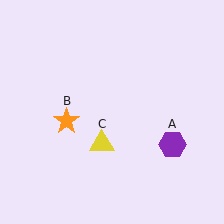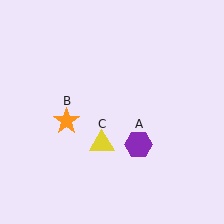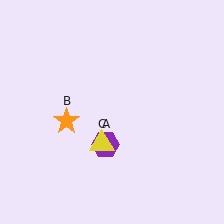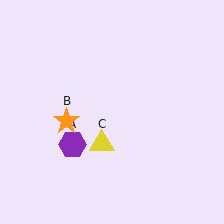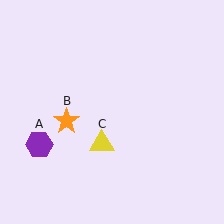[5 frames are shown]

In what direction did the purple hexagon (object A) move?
The purple hexagon (object A) moved left.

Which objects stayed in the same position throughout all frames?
Orange star (object B) and yellow triangle (object C) remained stationary.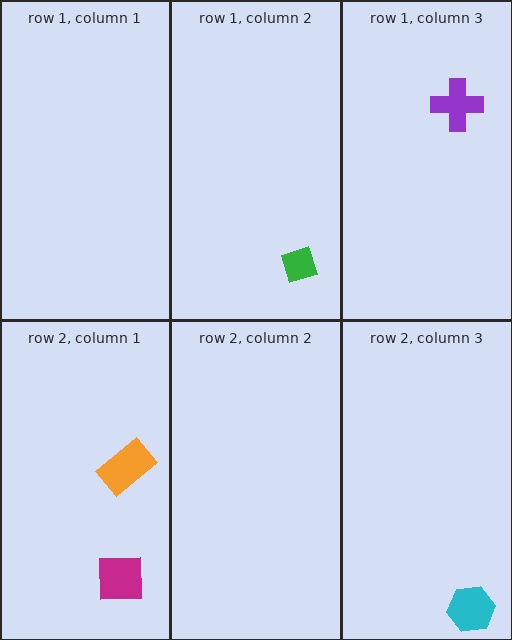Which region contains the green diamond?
The row 1, column 2 region.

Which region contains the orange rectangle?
The row 2, column 1 region.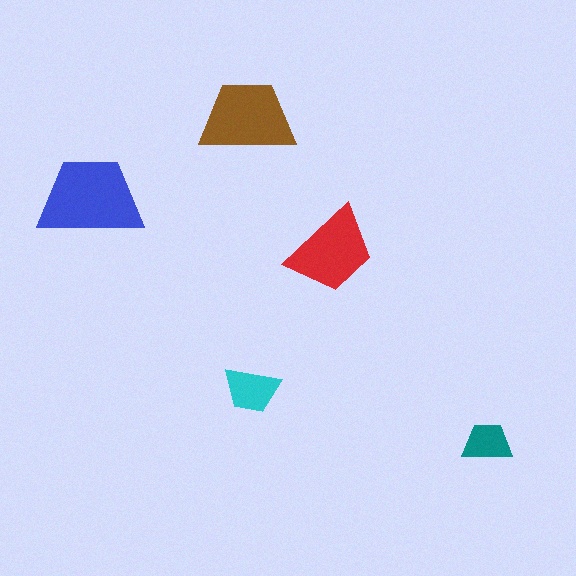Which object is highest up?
The brown trapezoid is topmost.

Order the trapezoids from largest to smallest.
the blue one, the brown one, the red one, the cyan one, the teal one.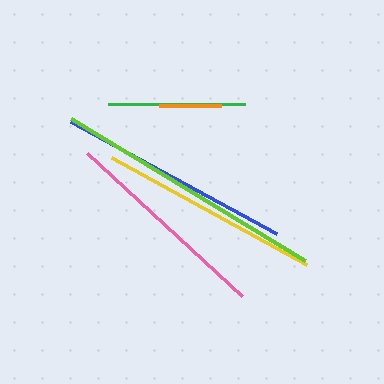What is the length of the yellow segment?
The yellow segment is approximately 223 pixels long.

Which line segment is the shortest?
The orange line is the shortest at approximately 62 pixels.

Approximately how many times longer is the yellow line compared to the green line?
The yellow line is approximately 1.6 times the length of the green line.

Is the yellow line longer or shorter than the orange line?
The yellow line is longer than the orange line.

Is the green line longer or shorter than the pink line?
The pink line is longer than the green line.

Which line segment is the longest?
The lime line is the longest at approximately 273 pixels.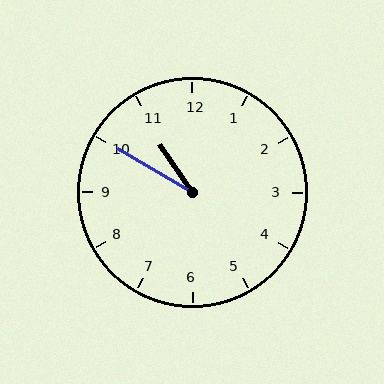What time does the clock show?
10:50.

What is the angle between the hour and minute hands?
Approximately 25 degrees.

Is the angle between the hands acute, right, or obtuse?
It is acute.